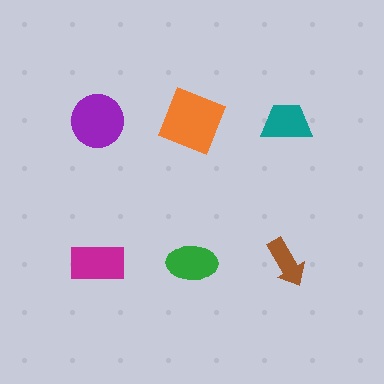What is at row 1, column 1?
A purple circle.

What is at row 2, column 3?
A brown arrow.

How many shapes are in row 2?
3 shapes.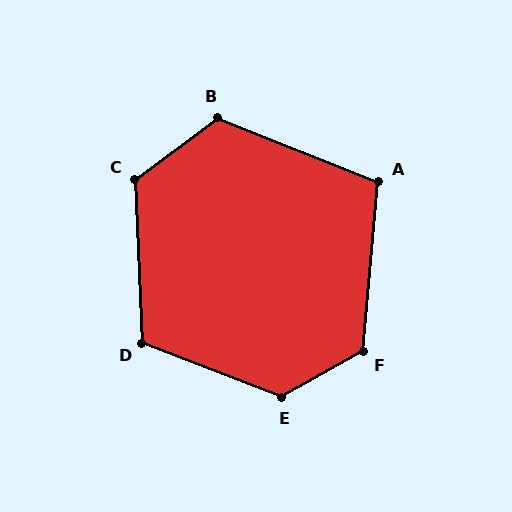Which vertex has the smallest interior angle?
A, at approximately 106 degrees.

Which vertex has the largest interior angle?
E, at approximately 130 degrees.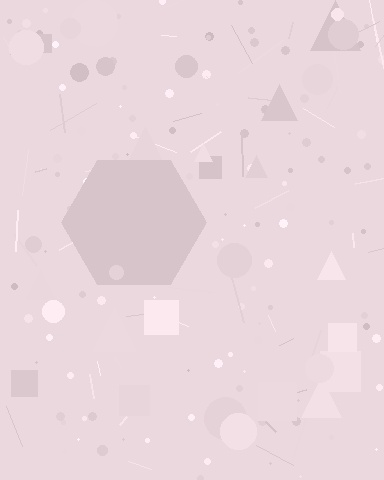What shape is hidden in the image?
A hexagon is hidden in the image.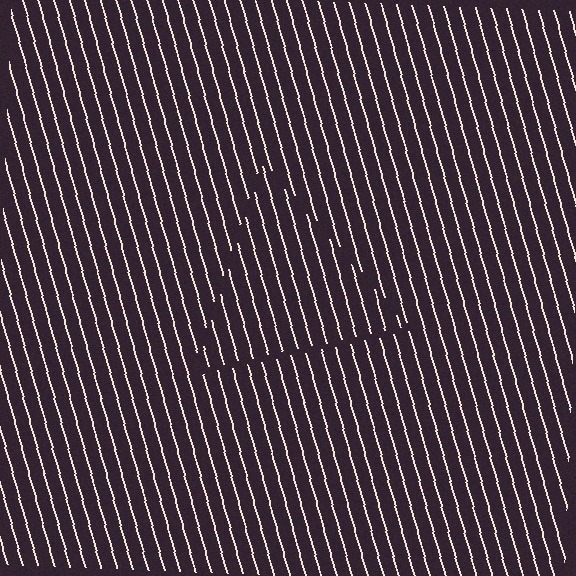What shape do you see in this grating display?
An illusory triangle. The interior of the shape contains the same grating, shifted by half a period — the contour is defined by the phase discontinuity where line-ends from the inner and outer gratings abut.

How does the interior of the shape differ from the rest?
The interior of the shape contains the same grating, shifted by half a period — the contour is defined by the phase discontinuity where line-ends from the inner and outer gratings abut.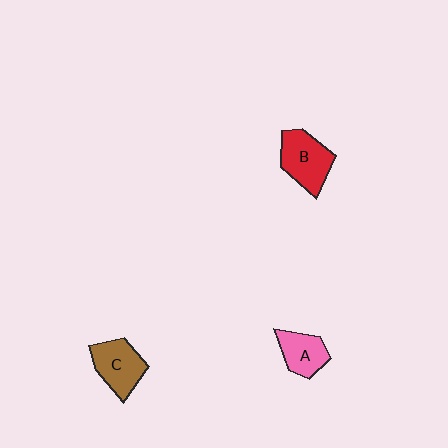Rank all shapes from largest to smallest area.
From largest to smallest: B (red), C (brown), A (pink).